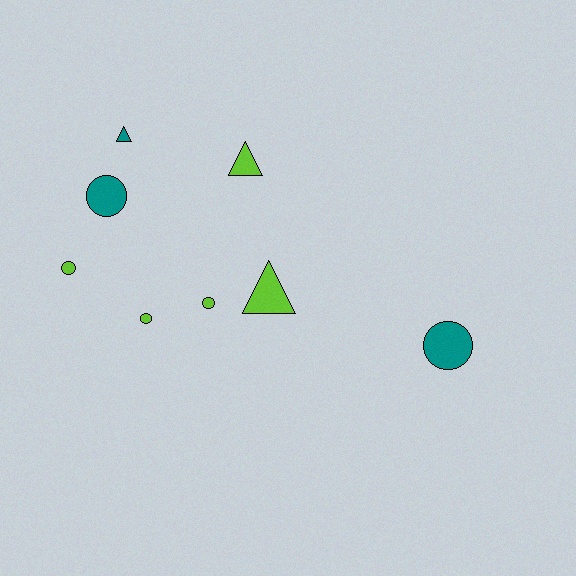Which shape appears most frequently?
Circle, with 5 objects.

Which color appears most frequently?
Lime, with 5 objects.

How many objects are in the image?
There are 8 objects.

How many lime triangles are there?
There are 2 lime triangles.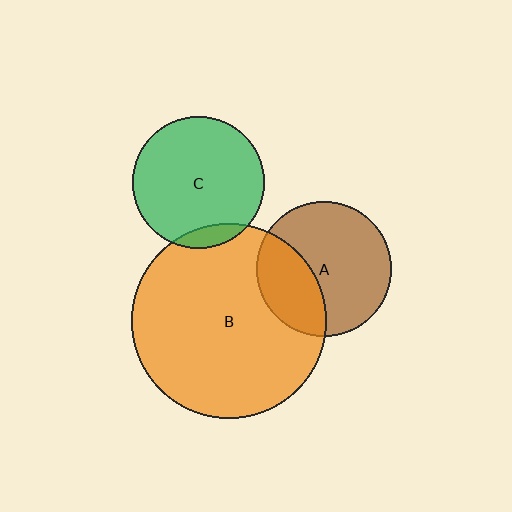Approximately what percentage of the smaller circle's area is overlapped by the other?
Approximately 35%.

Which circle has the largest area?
Circle B (orange).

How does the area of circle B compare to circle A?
Approximately 2.1 times.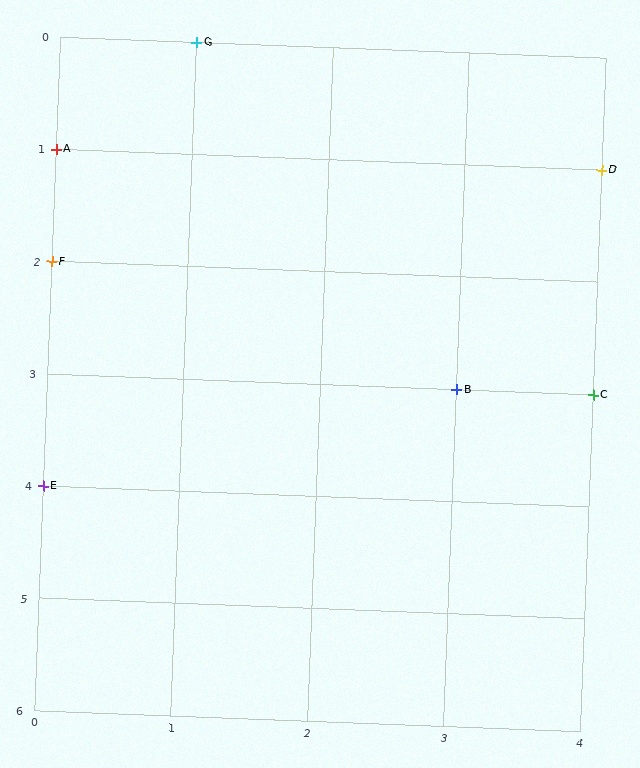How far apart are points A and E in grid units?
Points A and E are 3 rows apart.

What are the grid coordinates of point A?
Point A is at grid coordinates (0, 1).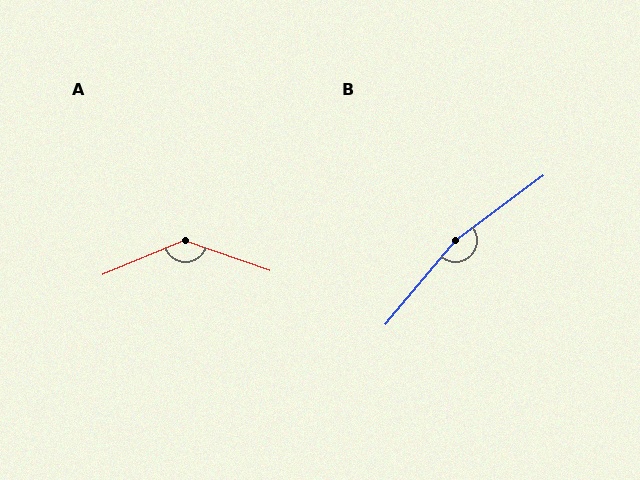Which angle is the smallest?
A, at approximately 138 degrees.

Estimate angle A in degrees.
Approximately 138 degrees.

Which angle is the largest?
B, at approximately 166 degrees.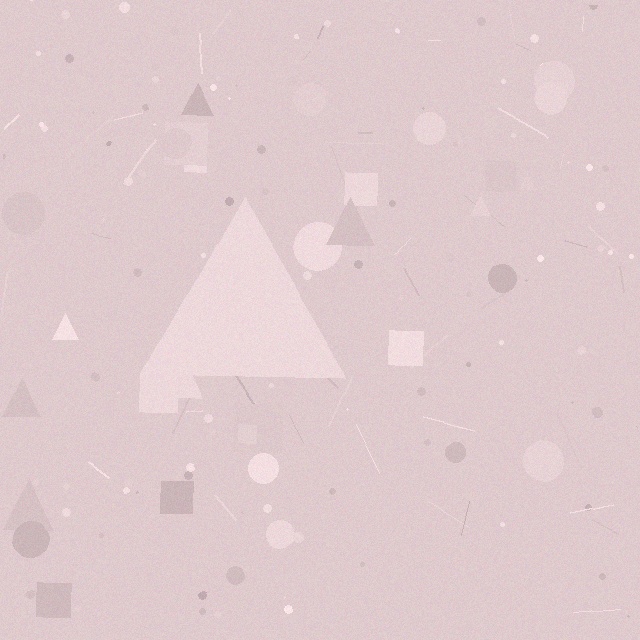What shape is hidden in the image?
A triangle is hidden in the image.